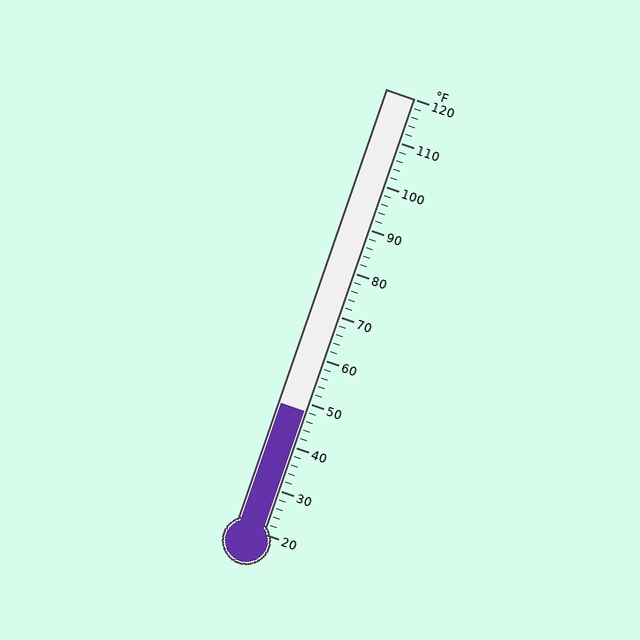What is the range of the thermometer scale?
The thermometer scale ranges from 20°F to 120°F.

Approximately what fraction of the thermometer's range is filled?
The thermometer is filled to approximately 30% of its range.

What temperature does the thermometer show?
The thermometer shows approximately 48°F.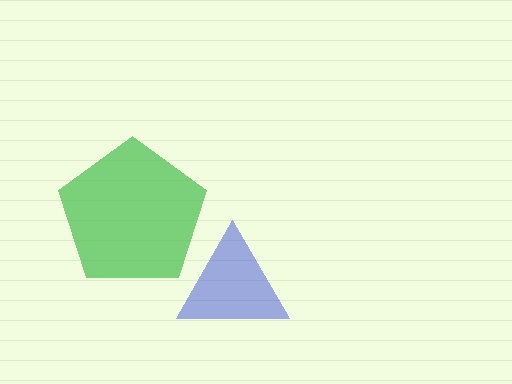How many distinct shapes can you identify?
There are 2 distinct shapes: a green pentagon, a blue triangle.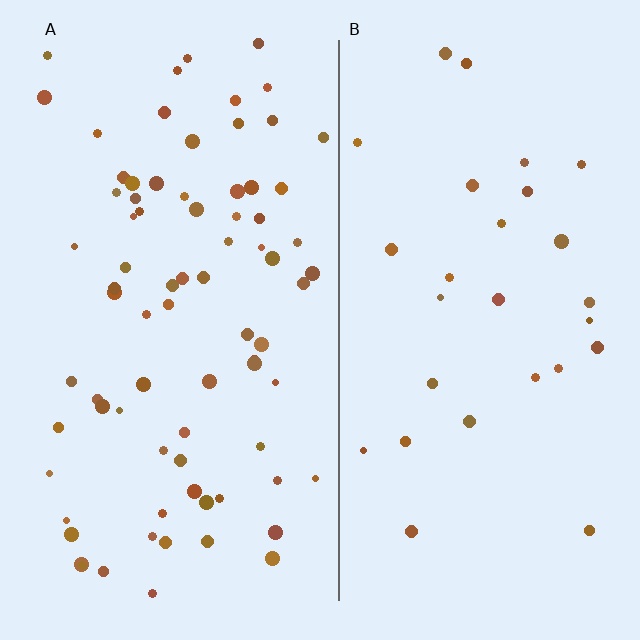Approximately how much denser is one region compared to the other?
Approximately 2.8× — region A over region B.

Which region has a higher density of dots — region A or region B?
A (the left).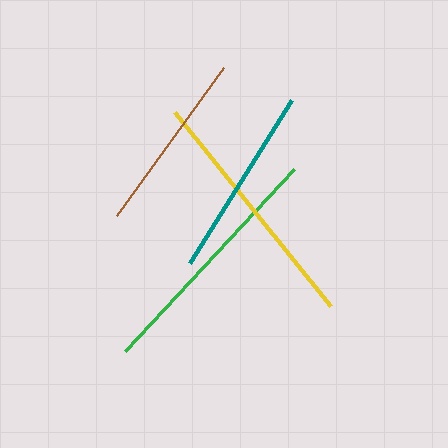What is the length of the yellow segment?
The yellow segment is approximately 249 pixels long.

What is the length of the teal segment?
The teal segment is approximately 193 pixels long.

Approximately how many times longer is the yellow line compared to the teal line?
The yellow line is approximately 1.3 times the length of the teal line.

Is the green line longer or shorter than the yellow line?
The yellow line is longer than the green line.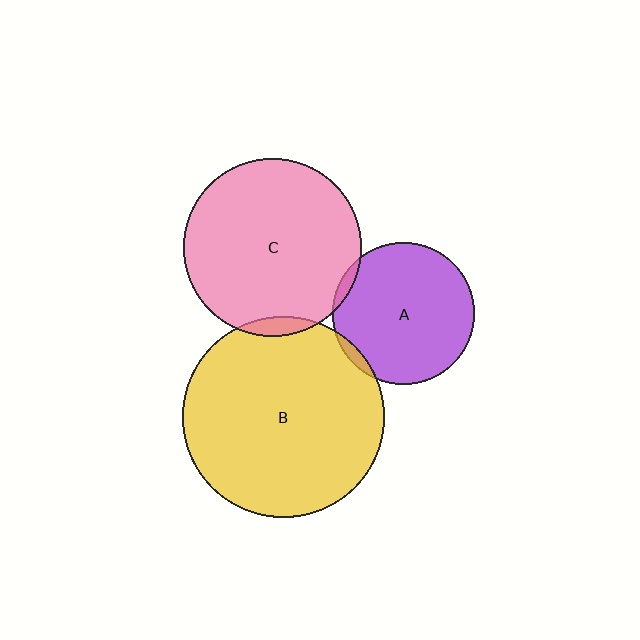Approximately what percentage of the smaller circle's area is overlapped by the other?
Approximately 5%.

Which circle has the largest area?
Circle B (yellow).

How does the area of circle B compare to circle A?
Approximately 2.0 times.